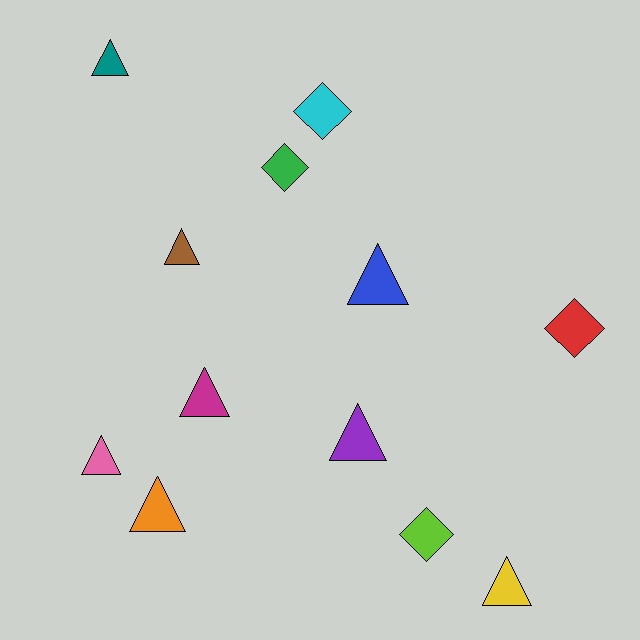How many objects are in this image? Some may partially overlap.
There are 12 objects.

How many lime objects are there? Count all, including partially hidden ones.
There is 1 lime object.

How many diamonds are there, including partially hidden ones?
There are 4 diamonds.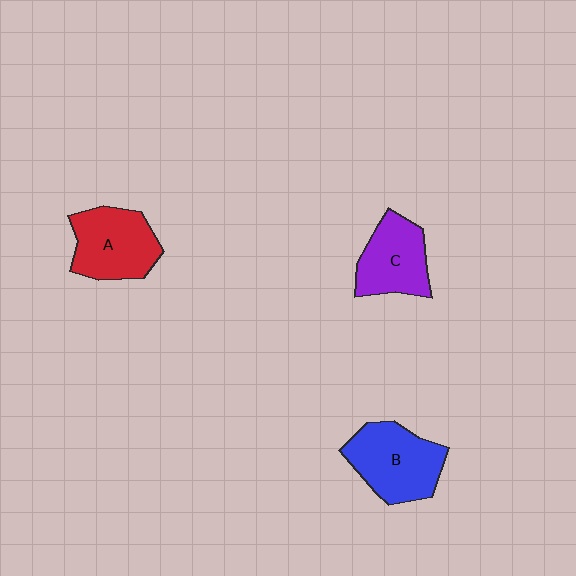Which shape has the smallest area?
Shape C (purple).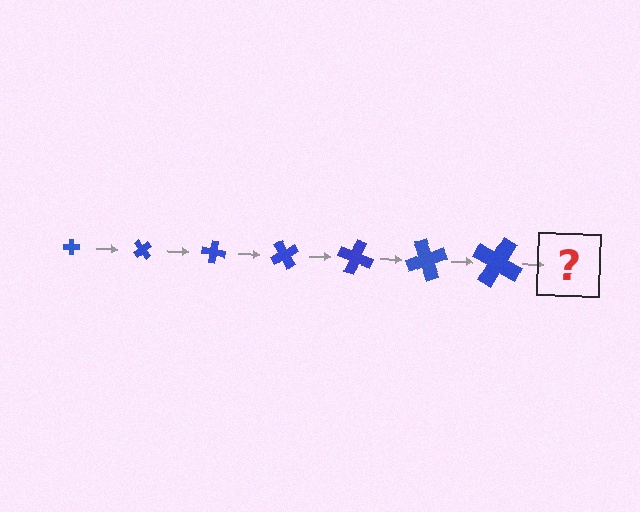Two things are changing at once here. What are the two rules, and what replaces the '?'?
The two rules are that the cross grows larger each step and it rotates 50 degrees each step. The '?' should be a cross, larger than the previous one and rotated 350 degrees from the start.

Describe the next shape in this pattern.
It should be a cross, larger than the previous one and rotated 350 degrees from the start.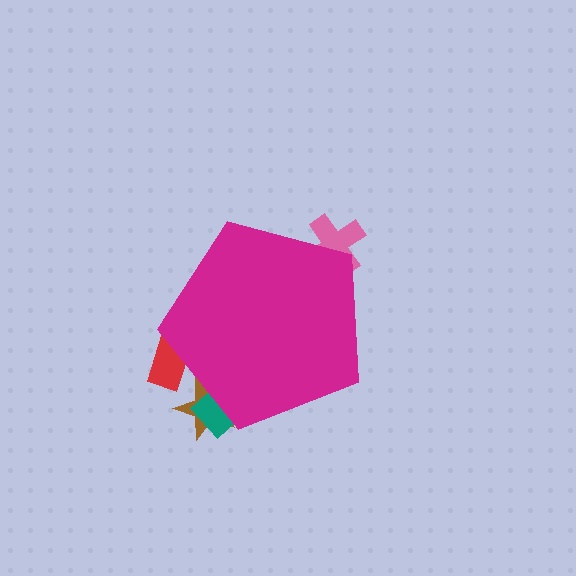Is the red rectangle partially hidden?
Yes, the red rectangle is partially hidden behind the magenta pentagon.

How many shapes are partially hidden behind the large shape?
4 shapes are partially hidden.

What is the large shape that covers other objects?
A magenta pentagon.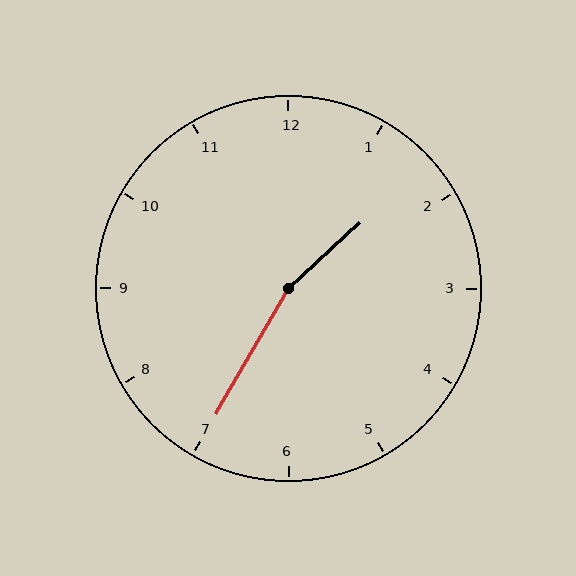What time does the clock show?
1:35.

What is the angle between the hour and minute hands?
Approximately 162 degrees.